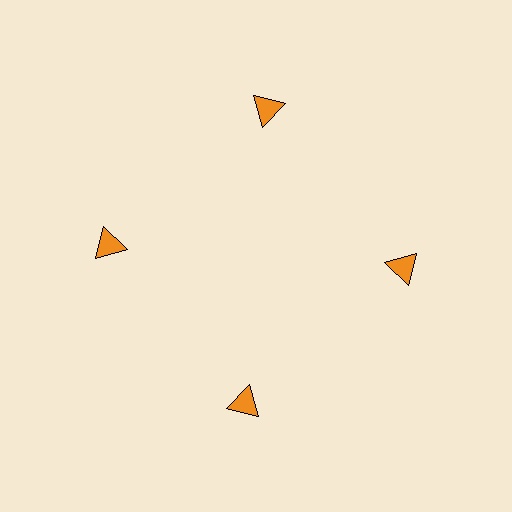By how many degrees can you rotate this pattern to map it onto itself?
The pattern maps onto itself every 90 degrees of rotation.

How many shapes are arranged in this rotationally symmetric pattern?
There are 4 shapes, arranged in 4 groups of 1.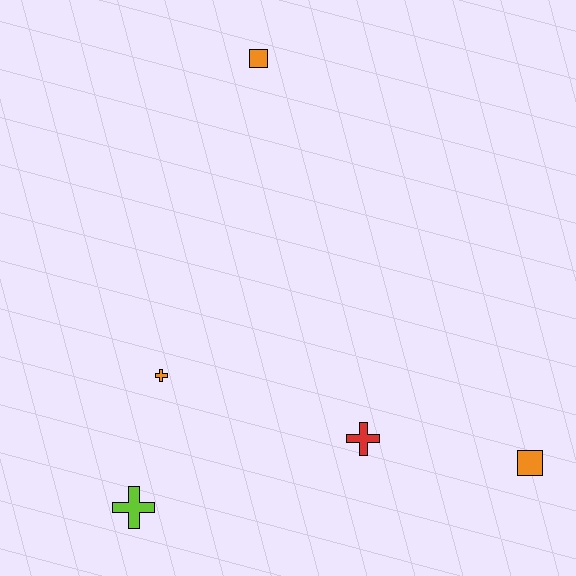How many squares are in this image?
There are 2 squares.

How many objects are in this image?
There are 5 objects.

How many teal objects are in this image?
There are no teal objects.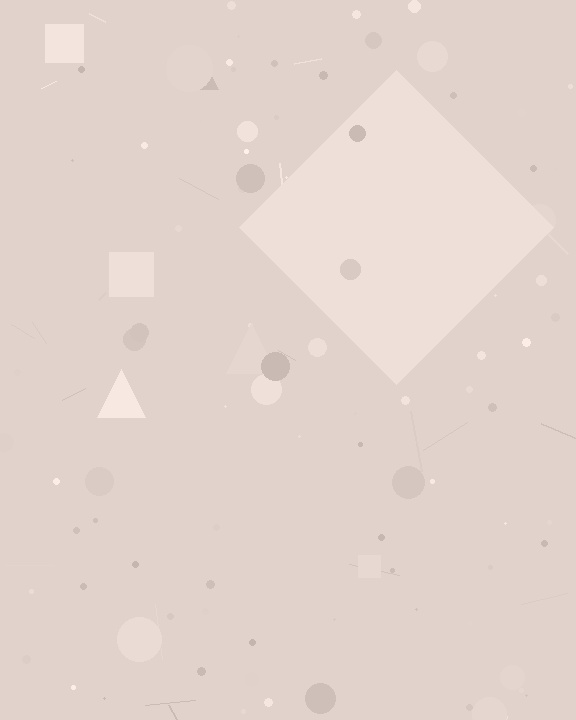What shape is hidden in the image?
A diamond is hidden in the image.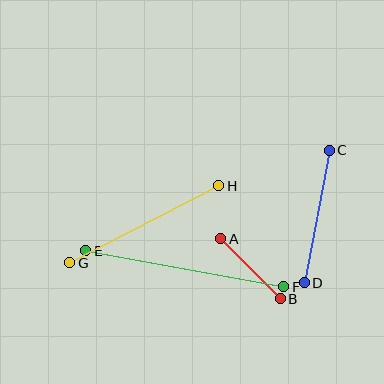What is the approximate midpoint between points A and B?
The midpoint is at approximately (251, 269) pixels.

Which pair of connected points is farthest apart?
Points E and F are farthest apart.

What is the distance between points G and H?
The distance is approximately 167 pixels.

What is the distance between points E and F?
The distance is approximately 201 pixels.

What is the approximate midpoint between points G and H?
The midpoint is at approximately (144, 224) pixels.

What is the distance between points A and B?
The distance is approximately 85 pixels.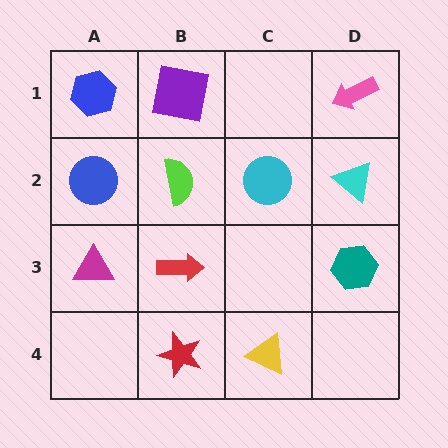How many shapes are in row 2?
4 shapes.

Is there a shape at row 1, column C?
No, that cell is empty.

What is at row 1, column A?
A blue hexagon.